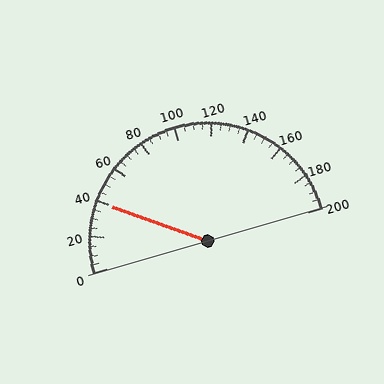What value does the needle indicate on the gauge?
The needle indicates approximately 40.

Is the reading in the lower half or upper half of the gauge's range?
The reading is in the lower half of the range (0 to 200).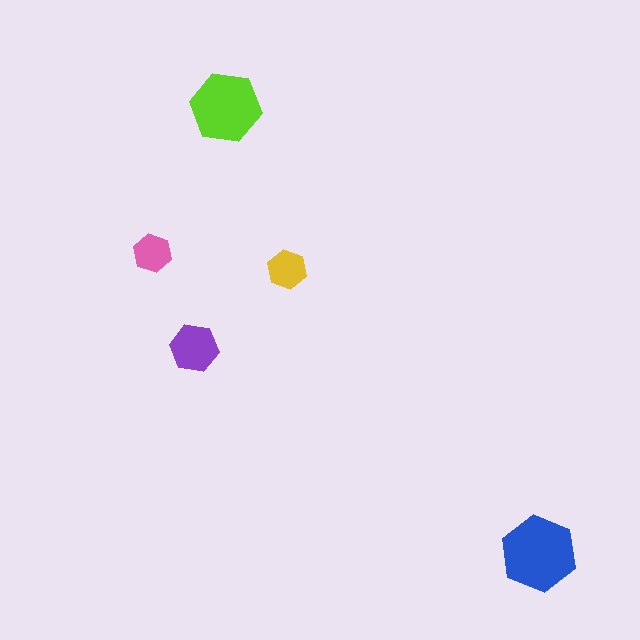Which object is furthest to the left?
The pink hexagon is leftmost.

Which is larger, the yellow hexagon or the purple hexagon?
The purple one.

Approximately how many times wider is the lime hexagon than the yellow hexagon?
About 2 times wider.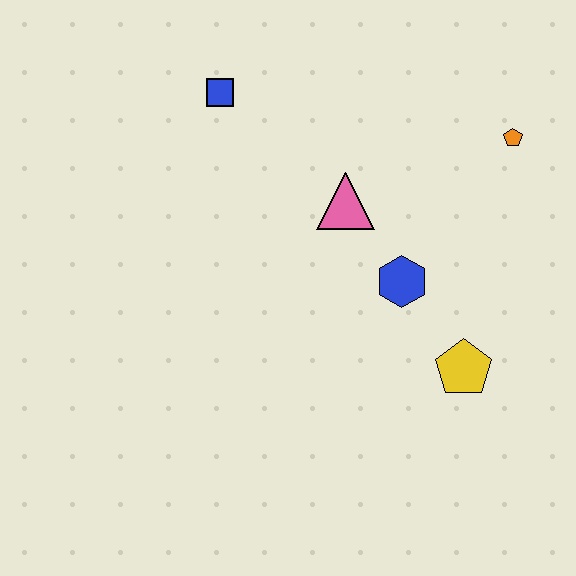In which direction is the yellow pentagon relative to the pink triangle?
The yellow pentagon is below the pink triangle.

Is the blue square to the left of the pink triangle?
Yes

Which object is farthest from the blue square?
The yellow pentagon is farthest from the blue square.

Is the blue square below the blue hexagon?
No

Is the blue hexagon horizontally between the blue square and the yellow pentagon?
Yes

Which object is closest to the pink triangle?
The blue hexagon is closest to the pink triangle.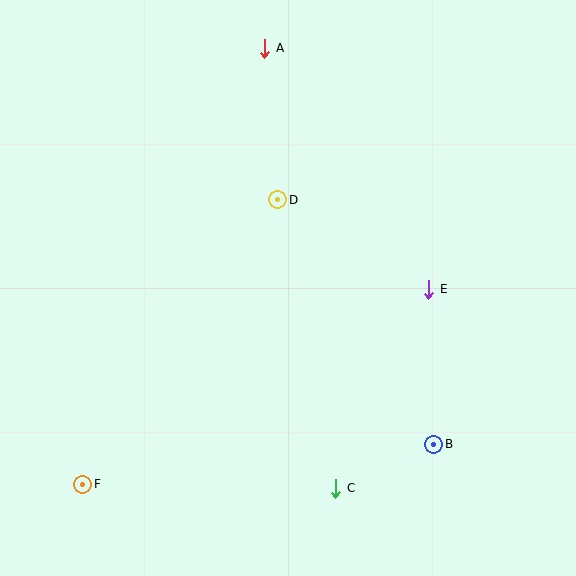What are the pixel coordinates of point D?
Point D is at (278, 200).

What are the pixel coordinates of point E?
Point E is at (429, 289).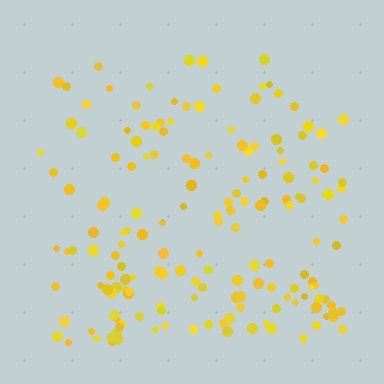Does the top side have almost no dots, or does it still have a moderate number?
Still a moderate number, just noticeably fewer than the bottom.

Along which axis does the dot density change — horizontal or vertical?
Vertical.